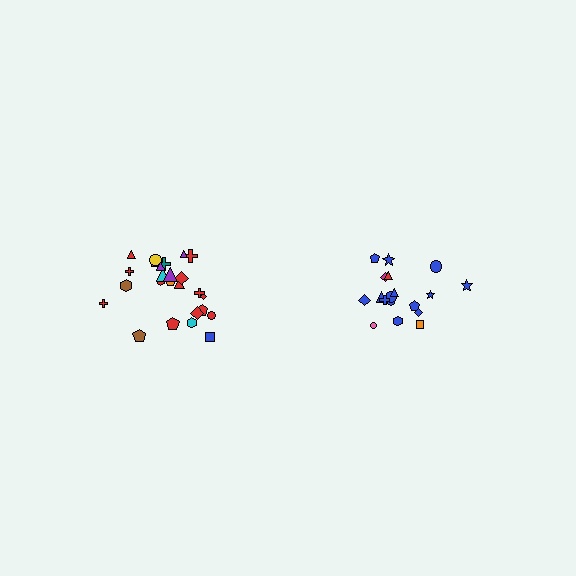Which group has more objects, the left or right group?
The left group.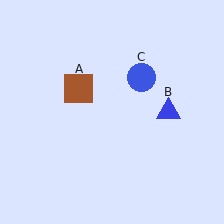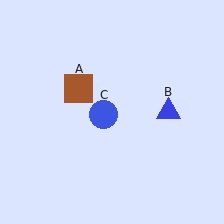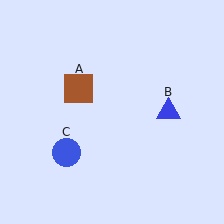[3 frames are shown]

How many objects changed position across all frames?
1 object changed position: blue circle (object C).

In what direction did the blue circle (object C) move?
The blue circle (object C) moved down and to the left.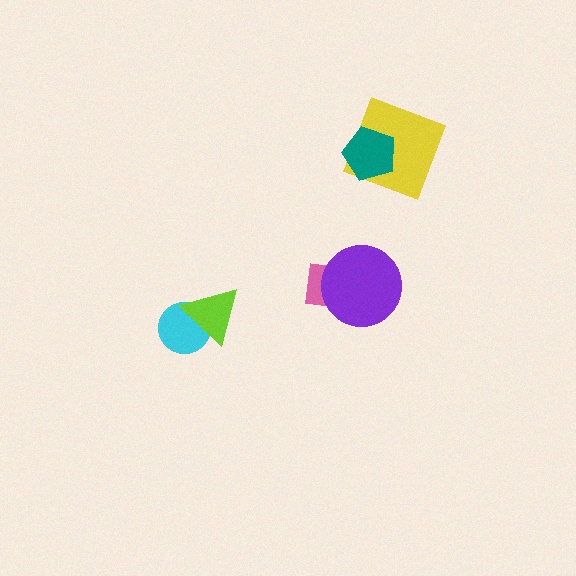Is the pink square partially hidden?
Yes, it is partially covered by another shape.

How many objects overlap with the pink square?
1 object overlaps with the pink square.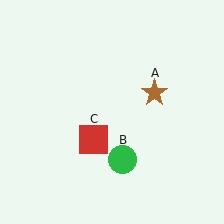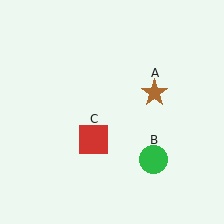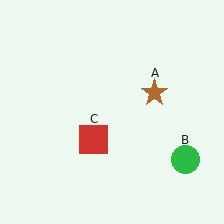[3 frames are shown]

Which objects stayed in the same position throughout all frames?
Brown star (object A) and red square (object C) remained stationary.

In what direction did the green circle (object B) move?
The green circle (object B) moved right.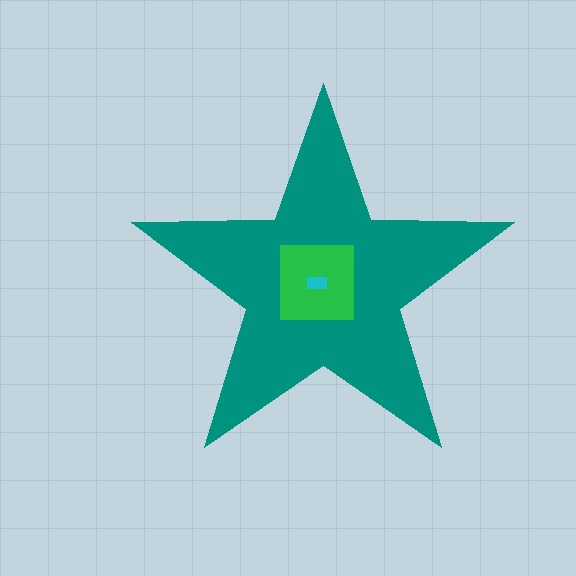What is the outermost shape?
The teal star.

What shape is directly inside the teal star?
The green square.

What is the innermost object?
The cyan rectangle.